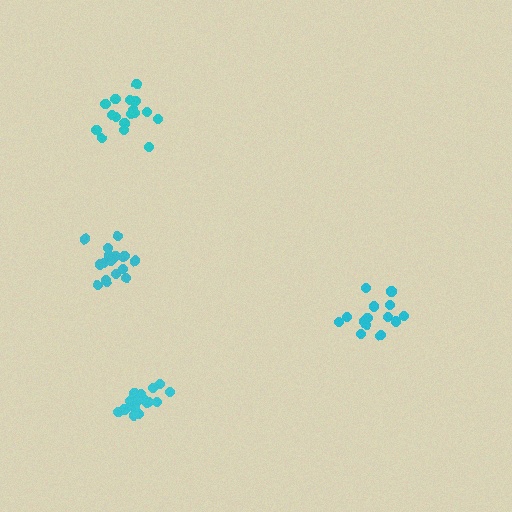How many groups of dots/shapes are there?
There are 4 groups.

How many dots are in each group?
Group 1: 18 dots, Group 2: 18 dots, Group 3: 14 dots, Group 4: 17 dots (67 total).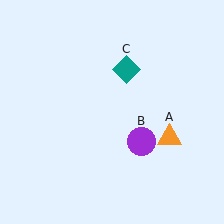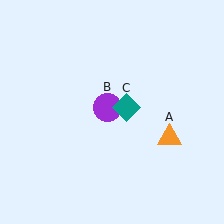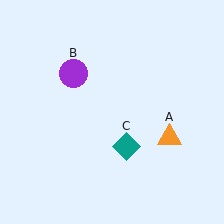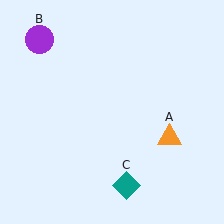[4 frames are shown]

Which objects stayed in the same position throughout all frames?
Orange triangle (object A) remained stationary.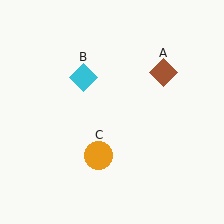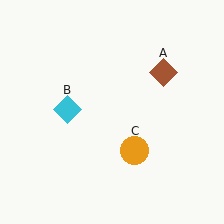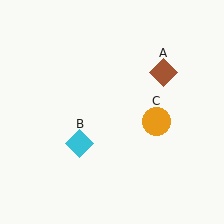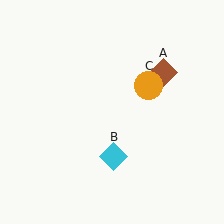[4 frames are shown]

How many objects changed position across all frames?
2 objects changed position: cyan diamond (object B), orange circle (object C).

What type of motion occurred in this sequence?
The cyan diamond (object B), orange circle (object C) rotated counterclockwise around the center of the scene.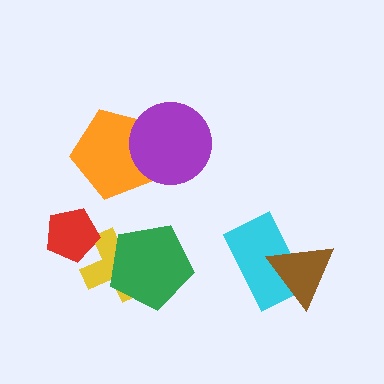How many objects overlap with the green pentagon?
1 object overlaps with the green pentagon.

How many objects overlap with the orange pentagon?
1 object overlaps with the orange pentagon.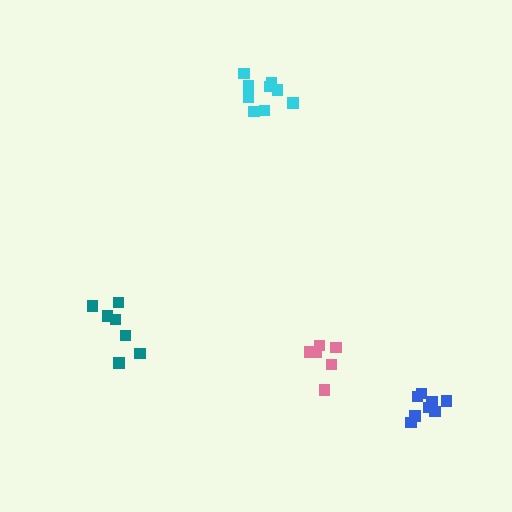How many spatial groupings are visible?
There are 4 spatial groupings.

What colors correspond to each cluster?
The clusters are colored: pink, teal, cyan, blue.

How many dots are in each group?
Group 1: 6 dots, Group 2: 7 dots, Group 3: 9 dots, Group 4: 8 dots (30 total).